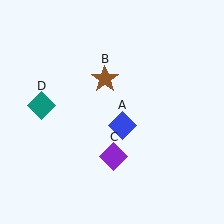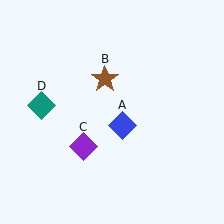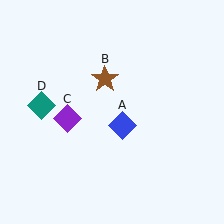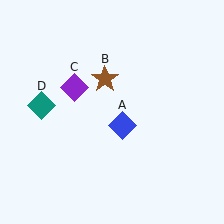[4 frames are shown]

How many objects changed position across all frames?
1 object changed position: purple diamond (object C).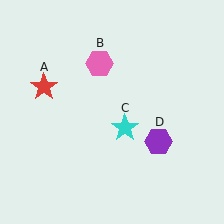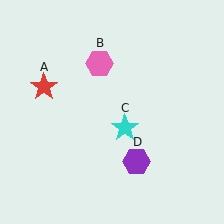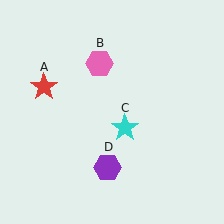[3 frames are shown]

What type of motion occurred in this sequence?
The purple hexagon (object D) rotated clockwise around the center of the scene.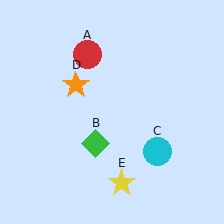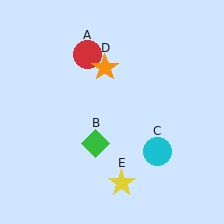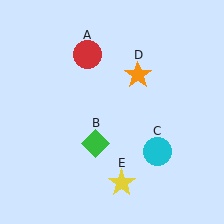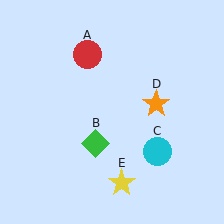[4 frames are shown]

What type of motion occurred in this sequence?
The orange star (object D) rotated clockwise around the center of the scene.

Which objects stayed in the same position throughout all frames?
Red circle (object A) and green diamond (object B) and cyan circle (object C) and yellow star (object E) remained stationary.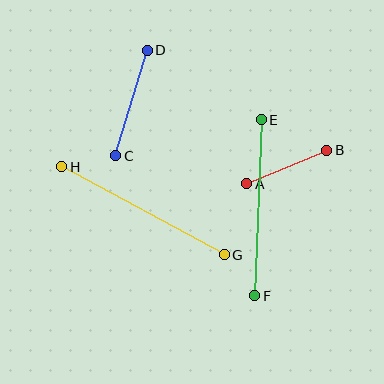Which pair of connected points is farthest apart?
Points G and H are farthest apart.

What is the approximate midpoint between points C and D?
The midpoint is at approximately (132, 103) pixels.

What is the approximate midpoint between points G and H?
The midpoint is at approximately (143, 211) pixels.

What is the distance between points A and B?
The distance is approximately 87 pixels.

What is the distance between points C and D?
The distance is approximately 110 pixels.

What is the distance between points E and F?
The distance is approximately 176 pixels.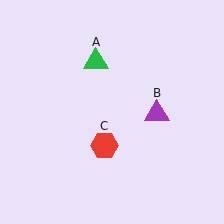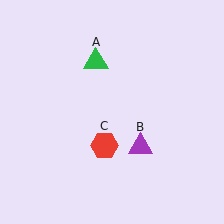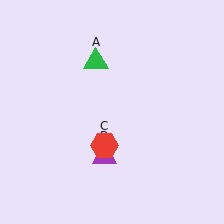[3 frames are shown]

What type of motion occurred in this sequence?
The purple triangle (object B) rotated clockwise around the center of the scene.